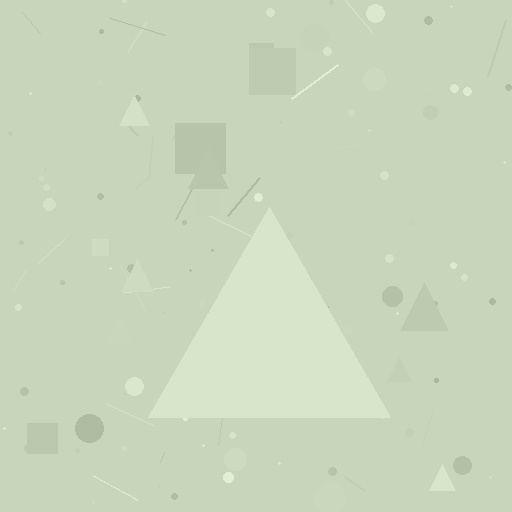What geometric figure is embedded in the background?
A triangle is embedded in the background.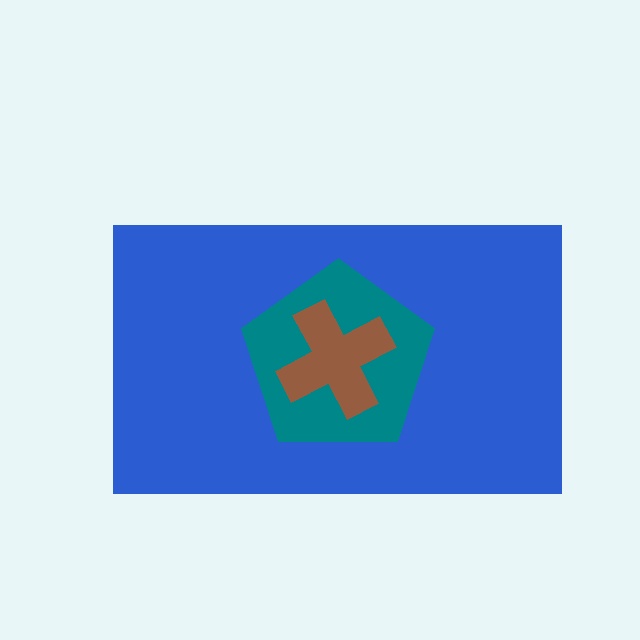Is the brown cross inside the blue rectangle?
Yes.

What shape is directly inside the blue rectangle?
The teal pentagon.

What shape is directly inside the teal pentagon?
The brown cross.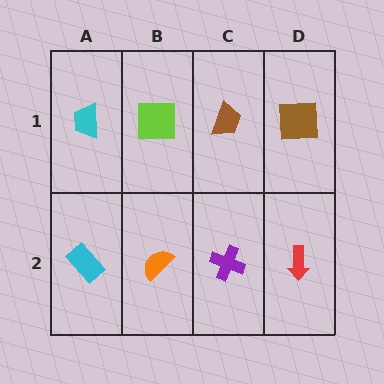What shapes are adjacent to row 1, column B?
An orange semicircle (row 2, column B), a cyan trapezoid (row 1, column A), a brown trapezoid (row 1, column C).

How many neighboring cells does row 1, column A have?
2.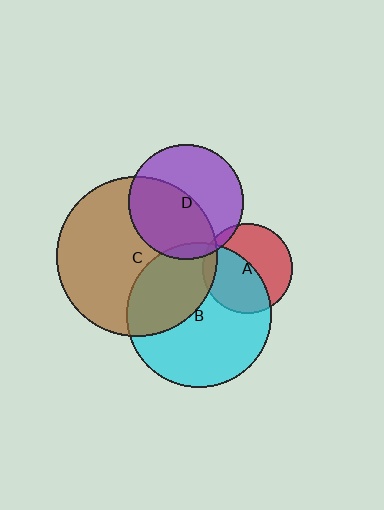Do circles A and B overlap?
Yes.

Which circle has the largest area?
Circle C (brown).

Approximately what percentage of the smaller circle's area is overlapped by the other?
Approximately 50%.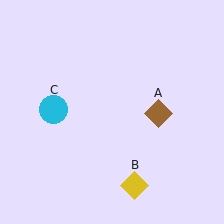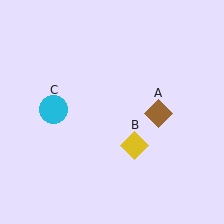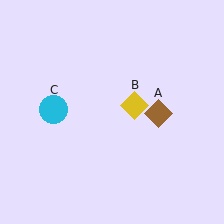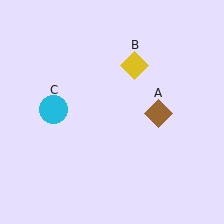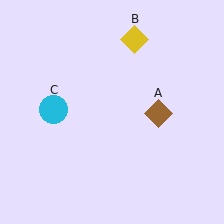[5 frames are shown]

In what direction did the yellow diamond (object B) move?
The yellow diamond (object B) moved up.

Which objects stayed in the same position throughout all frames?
Brown diamond (object A) and cyan circle (object C) remained stationary.